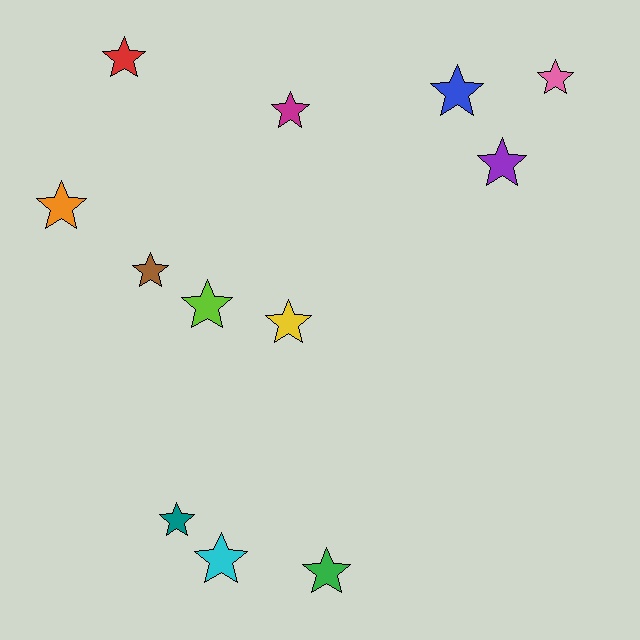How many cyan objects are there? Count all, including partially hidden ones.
There is 1 cyan object.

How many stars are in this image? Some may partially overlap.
There are 12 stars.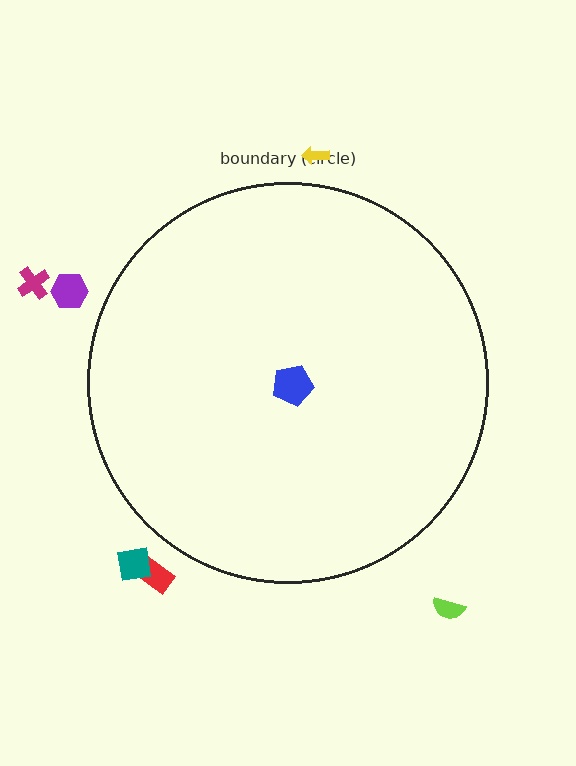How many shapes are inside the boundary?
1 inside, 6 outside.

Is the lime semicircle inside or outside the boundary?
Outside.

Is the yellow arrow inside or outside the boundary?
Outside.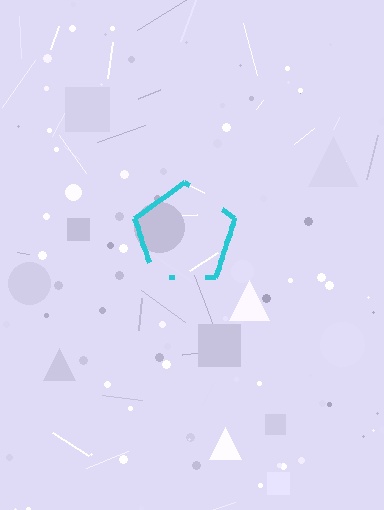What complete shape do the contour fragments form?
The contour fragments form a pentagon.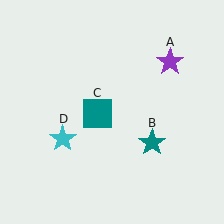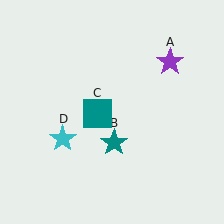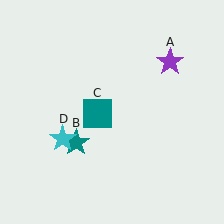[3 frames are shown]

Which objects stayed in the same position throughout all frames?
Purple star (object A) and teal square (object C) and cyan star (object D) remained stationary.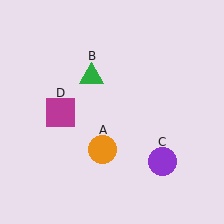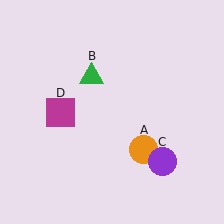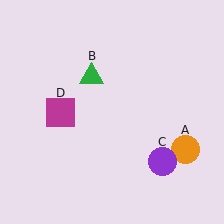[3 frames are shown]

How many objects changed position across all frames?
1 object changed position: orange circle (object A).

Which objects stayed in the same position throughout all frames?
Green triangle (object B) and purple circle (object C) and magenta square (object D) remained stationary.